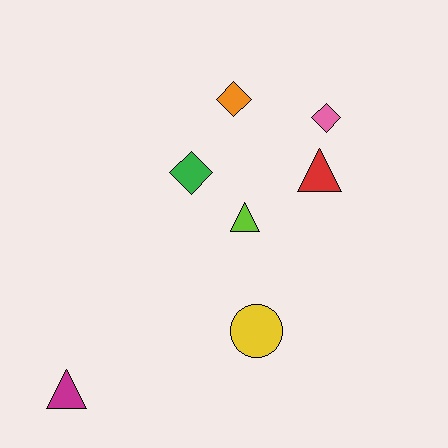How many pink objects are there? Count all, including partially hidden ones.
There is 1 pink object.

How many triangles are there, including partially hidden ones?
There are 3 triangles.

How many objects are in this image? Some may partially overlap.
There are 7 objects.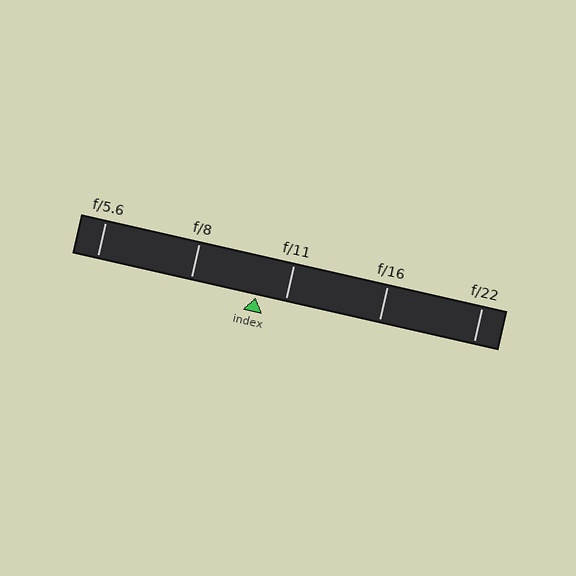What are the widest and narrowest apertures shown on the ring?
The widest aperture shown is f/5.6 and the narrowest is f/22.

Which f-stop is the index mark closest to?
The index mark is closest to f/11.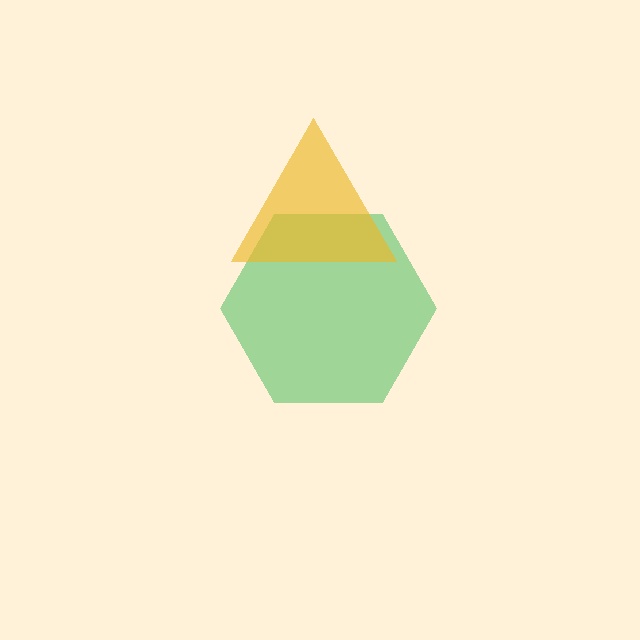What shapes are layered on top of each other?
The layered shapes are: a green hexagon, a yellow triangle.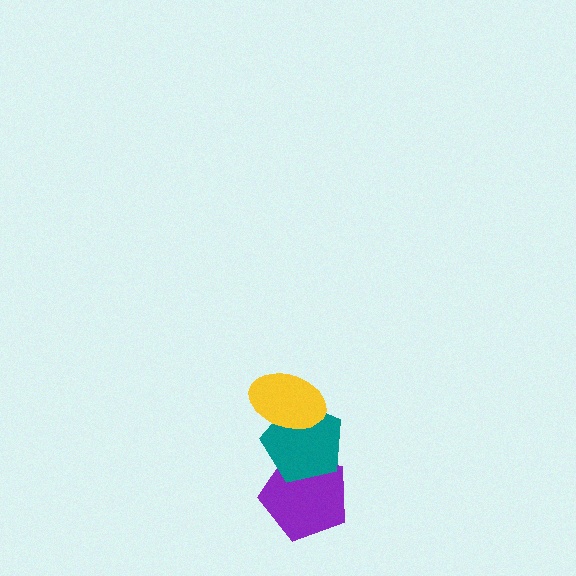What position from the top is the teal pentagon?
The teal pentagon is 2nd from the top.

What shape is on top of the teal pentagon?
The yellow ellipse is on top of the teal pentagon.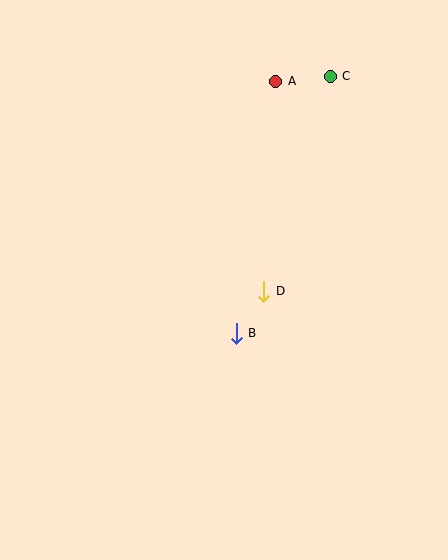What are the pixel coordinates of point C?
Point C is at (330, 76).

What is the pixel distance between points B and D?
The distance between B and D is 50 pixels.